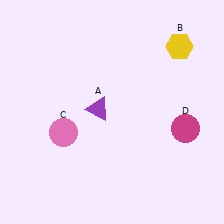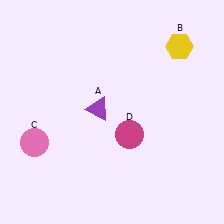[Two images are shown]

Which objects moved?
The objects that moved are: the pink circle (C), the magenta circle (D).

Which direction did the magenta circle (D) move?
The magenta circle (D) moved left.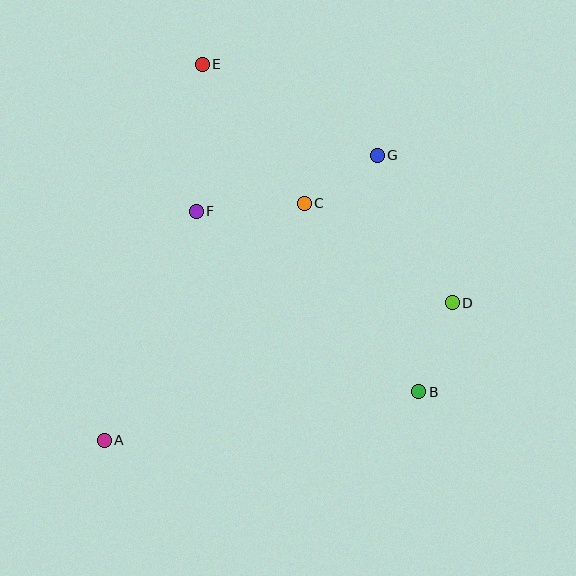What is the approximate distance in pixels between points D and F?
The distance between D and F is approximately 272 pixels.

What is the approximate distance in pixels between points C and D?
The distance between C and D is approximately 178 pixels.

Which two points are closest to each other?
Points C and G are closest to each other.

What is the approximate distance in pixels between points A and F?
The distance between A and F is approximately 247 pixels.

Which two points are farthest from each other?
Points A and G are farthest from each other.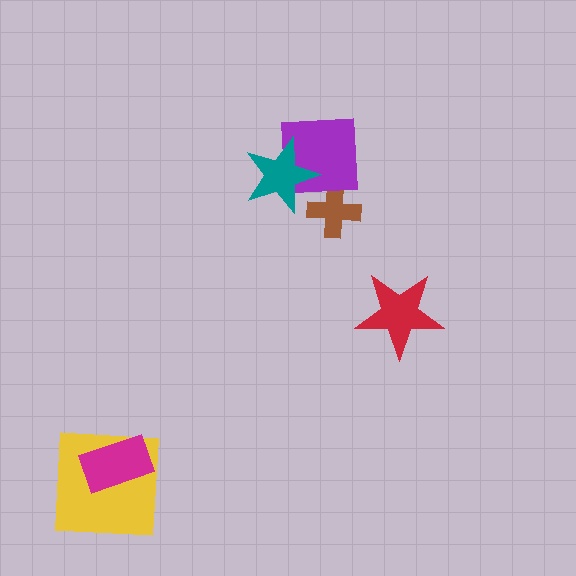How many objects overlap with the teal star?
1 object overlaps with the teal star.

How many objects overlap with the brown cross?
0 objects overlap with the brown cross.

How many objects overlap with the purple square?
1 object overlaps with the purple square.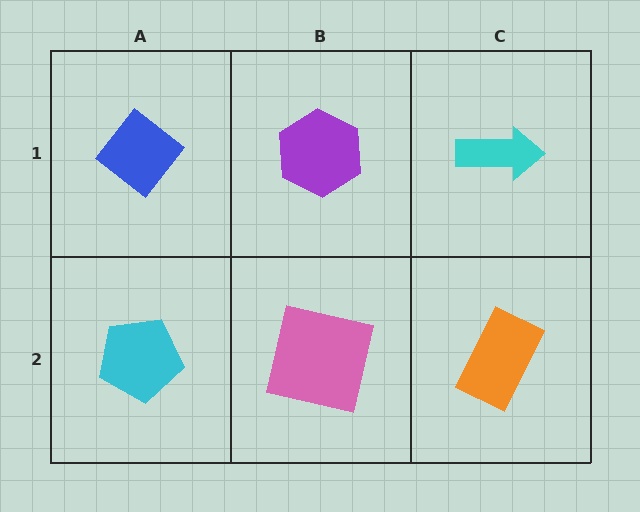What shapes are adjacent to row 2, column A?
A blue diamond (row 1, column A), a pink square (row 2, column B).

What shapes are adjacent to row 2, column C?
A cyan arrow (row 1, column C), a pink square (row 2, column B).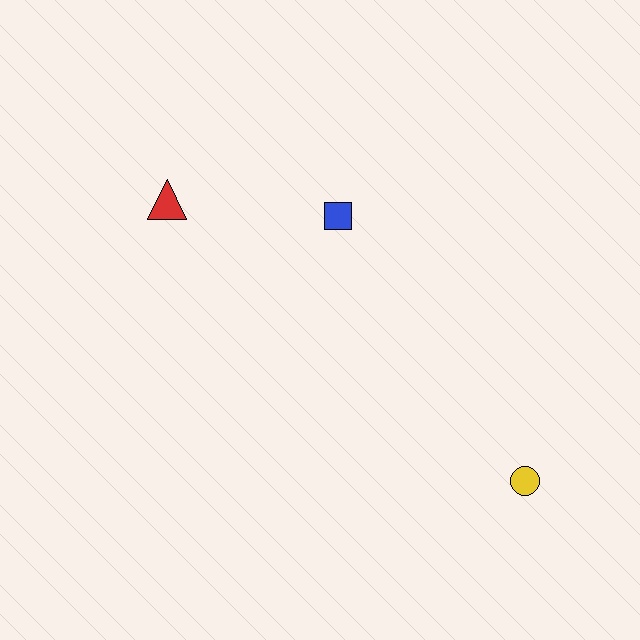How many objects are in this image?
There are 3 objects.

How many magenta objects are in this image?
There are no magenta objects.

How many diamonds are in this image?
There are no diamonds.